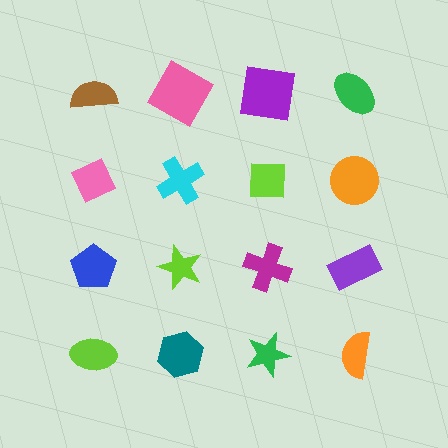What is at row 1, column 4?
A green ellipse.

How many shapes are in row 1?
4 shapes.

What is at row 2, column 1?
A pink diamond.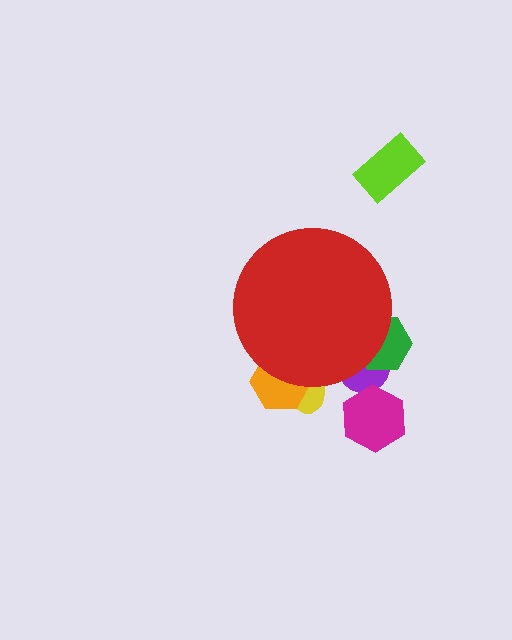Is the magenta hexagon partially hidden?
No, the magenta hexagon is fully visible.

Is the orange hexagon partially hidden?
Yes, the orange hexagon is partially hidden behind the red circle.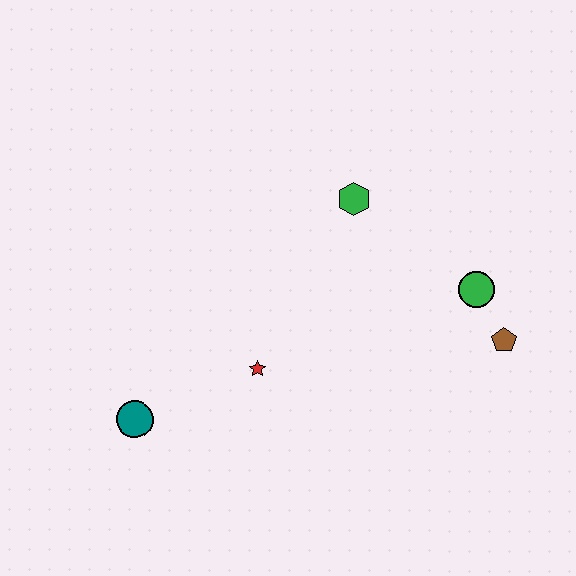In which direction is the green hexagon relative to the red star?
The green hexagon is above the red star.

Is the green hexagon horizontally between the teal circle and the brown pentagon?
Yes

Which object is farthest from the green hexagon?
The teal circle is farthest from the green hexagon.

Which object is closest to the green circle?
The brown pentagon is closest to the green circle.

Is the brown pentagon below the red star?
No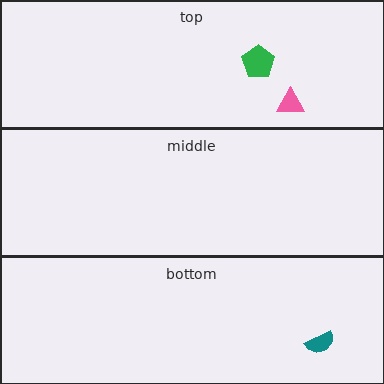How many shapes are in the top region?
2.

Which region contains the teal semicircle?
The bottom region.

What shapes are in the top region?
The pink triangle, the green pentagon.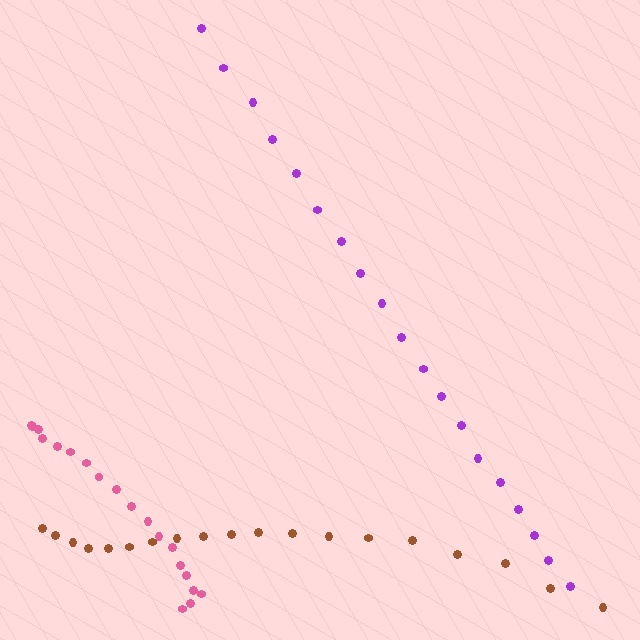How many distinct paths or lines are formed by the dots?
There are 3 distinct paths.